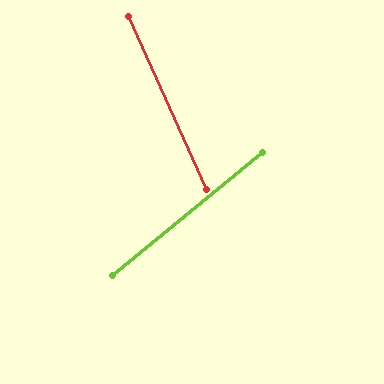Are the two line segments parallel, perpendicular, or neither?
Neither parallel nor perpendicular — they differ by about 75°.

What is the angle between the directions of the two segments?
Approximately 75 degrees.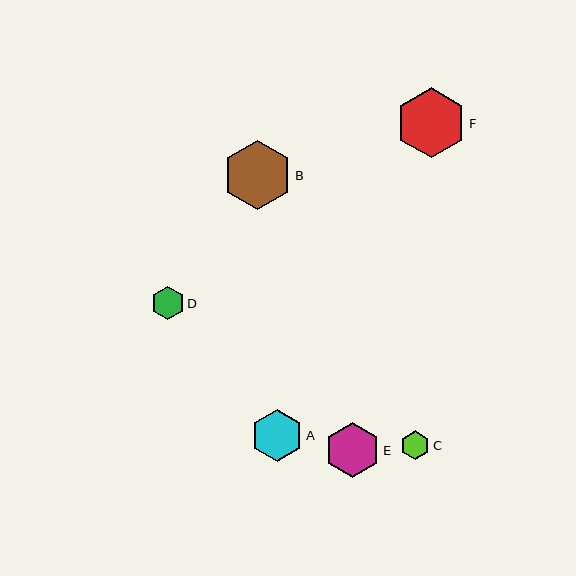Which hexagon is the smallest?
Hexagon C is the smallest with a size of approximately 29 pixels.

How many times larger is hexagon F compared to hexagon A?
Hexagon F is approximately 1.3 times the size of hexagon A.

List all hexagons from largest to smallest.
From largest to smallest: F, B, E, A, D, C.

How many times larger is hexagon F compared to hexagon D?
Hexagon F is approximately 2.1 times the size of hexagon D.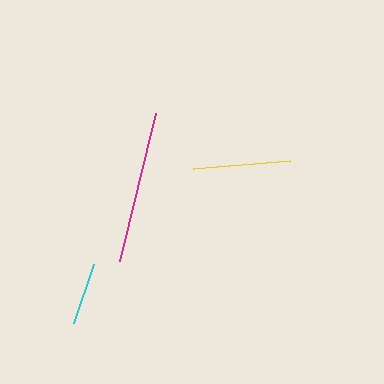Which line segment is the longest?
The magenta line is the longest at approximately 152 pixels.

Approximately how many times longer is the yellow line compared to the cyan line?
The yellow line is approximately 1.5 times the length of the cyan line.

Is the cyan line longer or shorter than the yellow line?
The yellow line is longer than the cyan line.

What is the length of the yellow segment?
The yellow segment is approximately 98 pixels long.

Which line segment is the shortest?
The cyan line is the shortest at approximately 63 pixels.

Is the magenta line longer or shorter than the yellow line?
The magenta line is longer than the yellow line.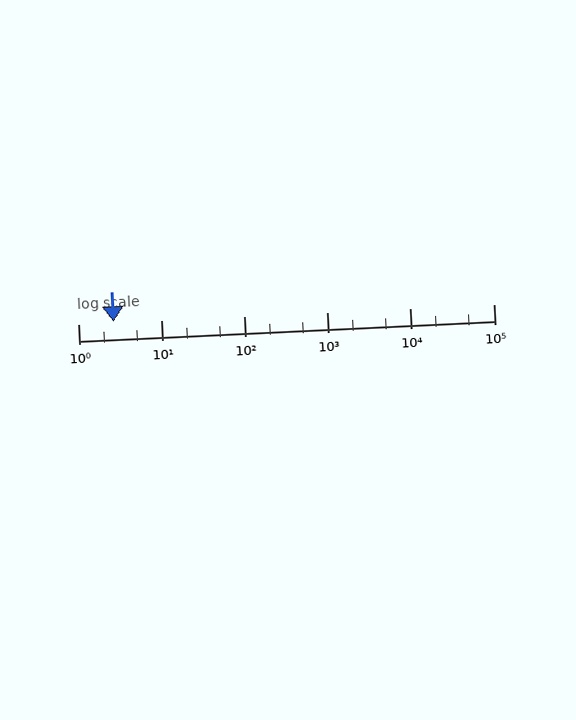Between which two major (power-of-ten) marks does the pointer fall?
The pointer is between 1 and 10.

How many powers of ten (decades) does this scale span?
The scale spans 5 decades, from 1 to 100000.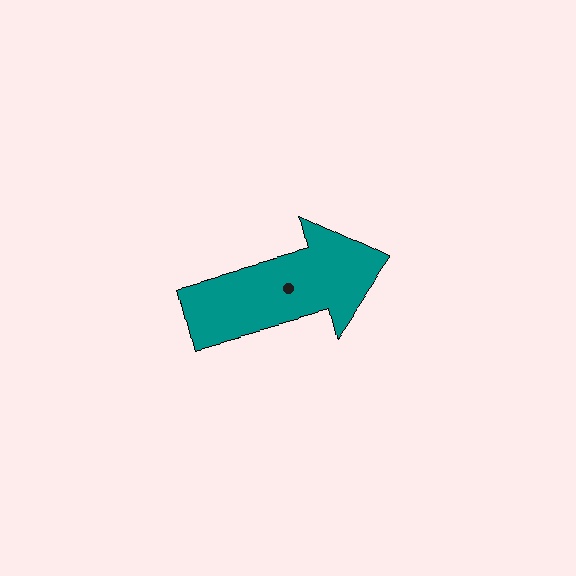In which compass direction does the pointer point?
East.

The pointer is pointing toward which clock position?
Roughly 3 o'clock.